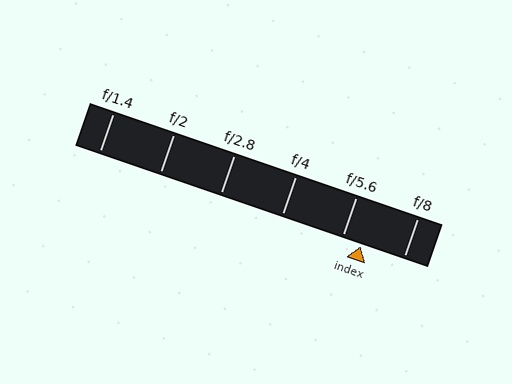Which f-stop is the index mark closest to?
The index mark is closest to f/5.6.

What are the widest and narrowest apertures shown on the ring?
The widest aperture shown is f/1.4 and the narrowest is f/8.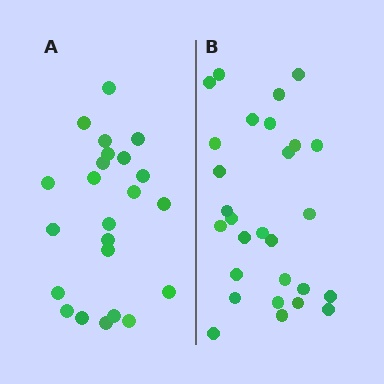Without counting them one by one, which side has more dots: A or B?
Region B (the right region) has more dots.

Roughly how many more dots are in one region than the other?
Region B has about 5 more dots than region A.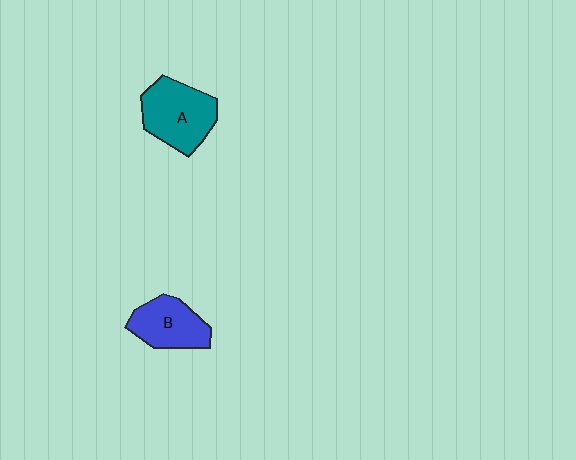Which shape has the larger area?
Shape A (teal).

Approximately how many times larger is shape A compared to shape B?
Approximately 1.3 times.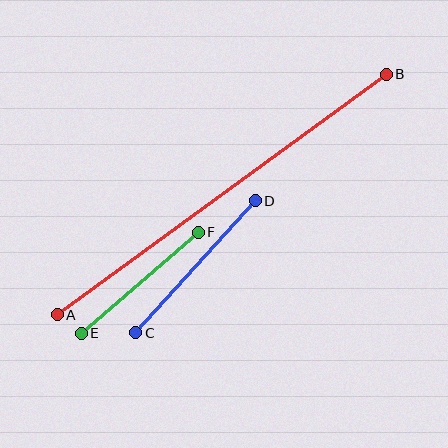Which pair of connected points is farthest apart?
Points A and B are farthest apart.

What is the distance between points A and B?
The distance is approximately 408 pixels.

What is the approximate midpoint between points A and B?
The midpoint is at approximately (222, 195) pixels.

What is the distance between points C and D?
The distance is approximately 178 pixels.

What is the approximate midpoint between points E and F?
The midpoint is at approximately (140, 283) pixels.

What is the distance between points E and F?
The distance is approximately 155 pixels.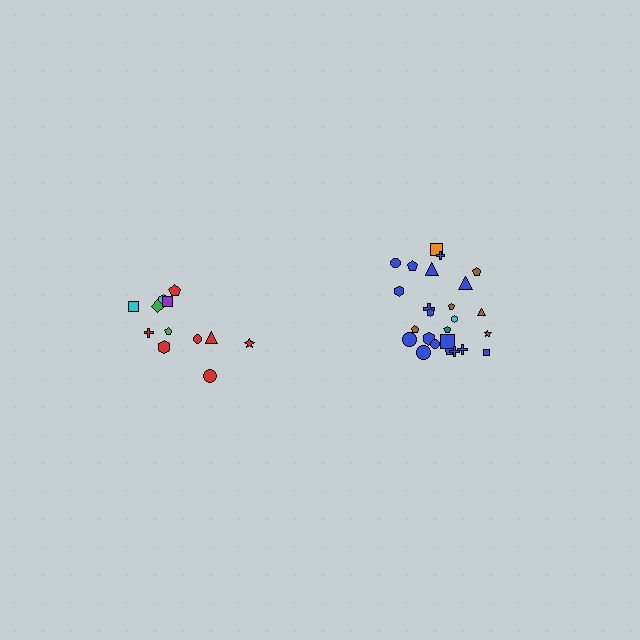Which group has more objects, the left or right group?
The right group.